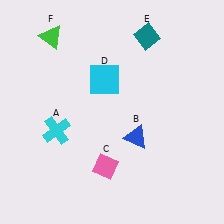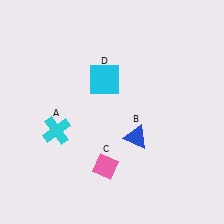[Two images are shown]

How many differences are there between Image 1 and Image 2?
There are 2 differences between the two images.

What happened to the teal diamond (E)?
The teal diamond (E) was removed in Image 2. It was in the top-right area of Image 1.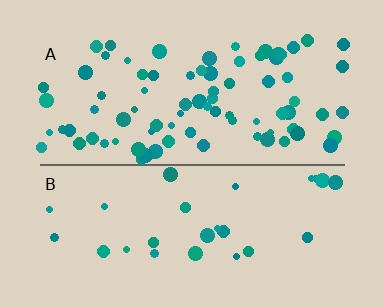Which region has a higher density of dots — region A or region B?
A (the top).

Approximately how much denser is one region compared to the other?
Approximately 2.9× — region A over region B.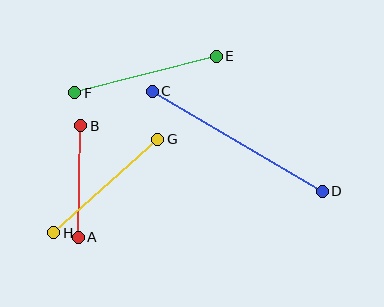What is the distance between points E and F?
The distance is approximately 146 pixels.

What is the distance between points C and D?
The distance is approximately 197 pixels.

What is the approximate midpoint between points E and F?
The midpoint is at approximately (146, 74) pixels.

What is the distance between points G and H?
The distance is approximately 140 pixels.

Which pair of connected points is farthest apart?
Points C and D are farthest apart.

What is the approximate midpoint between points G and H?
The midpoint is at approximately (106, 186) pixels.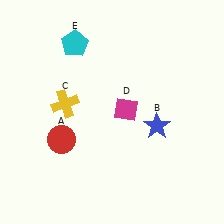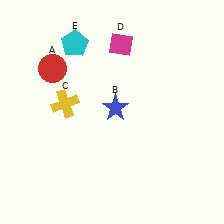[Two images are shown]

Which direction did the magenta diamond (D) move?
The magenta diamond (D) moved up.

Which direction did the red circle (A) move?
The red circle (A) moved up.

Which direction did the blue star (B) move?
The blue star (B) moved left.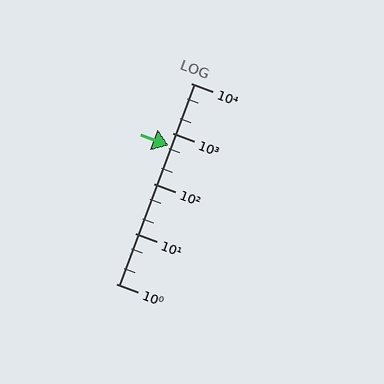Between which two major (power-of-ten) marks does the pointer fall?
The pointer is between 100 and 1000.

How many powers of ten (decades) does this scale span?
The scale spans 4 decades, from 1 to 10000.